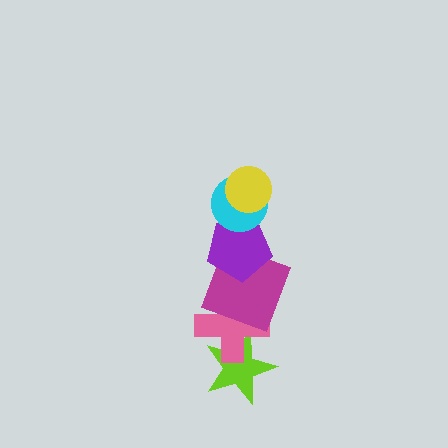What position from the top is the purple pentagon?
The purple pentagon is 3rd from the top.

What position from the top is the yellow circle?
The yellow circle is 1st from the top.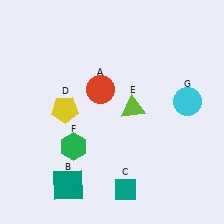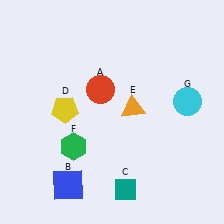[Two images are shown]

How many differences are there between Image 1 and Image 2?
There are 2 differences between the two images.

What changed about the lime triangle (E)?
In Image 1, E is lime. In Image 2, it changed to orange.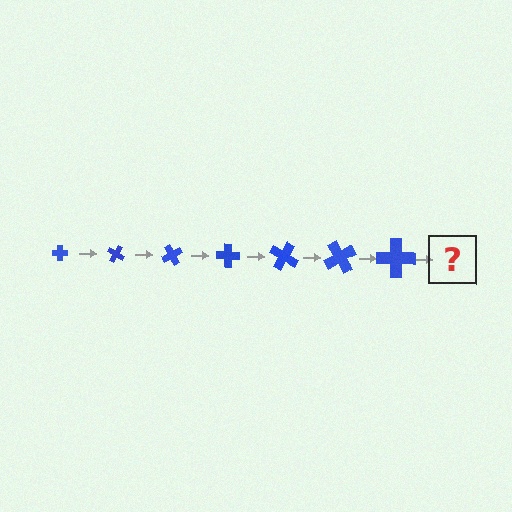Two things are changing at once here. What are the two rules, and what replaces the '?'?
The two rules are that the cross grows larger each step and it rotates 30 degrees each step. The '?' should be a cross, larger than the previous one and rotated 210 degrees from the start.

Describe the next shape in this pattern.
It should be a cross, larger than the previous one and rotated 210 degrees from the start.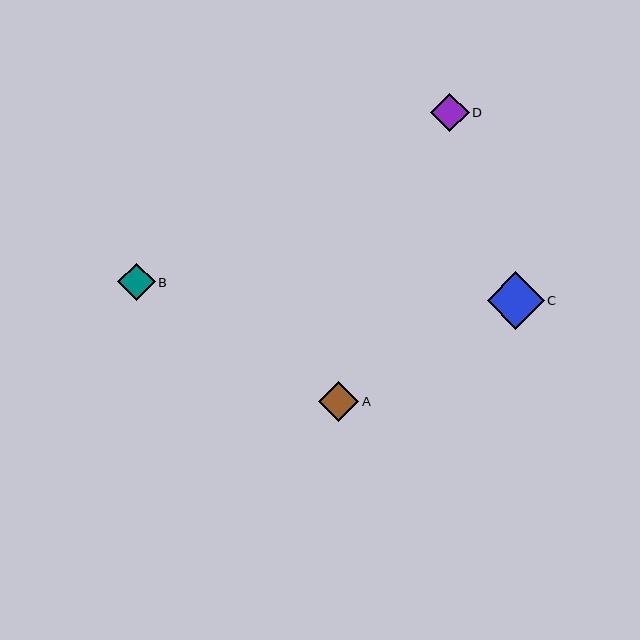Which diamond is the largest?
Diamond C is the largest with a size of approximately 57 pixels.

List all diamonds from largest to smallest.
From largest to smallest: C, A, D, B.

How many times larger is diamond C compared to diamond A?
Diamond C is approximately 1.4 times the size of diamond A.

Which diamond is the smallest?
Diamond B is the smallest with a size of approximately 38 pixels.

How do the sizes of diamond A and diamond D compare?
Diamond A and diamond D are approximately the same size.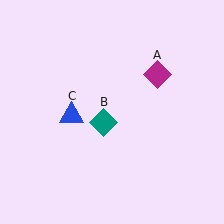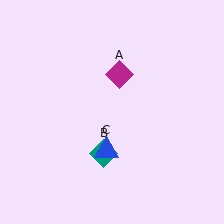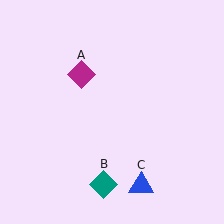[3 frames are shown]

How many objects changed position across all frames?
3 objects changed position: magenta diamond (object A), teal diamond (object B), blue triangle (object C).